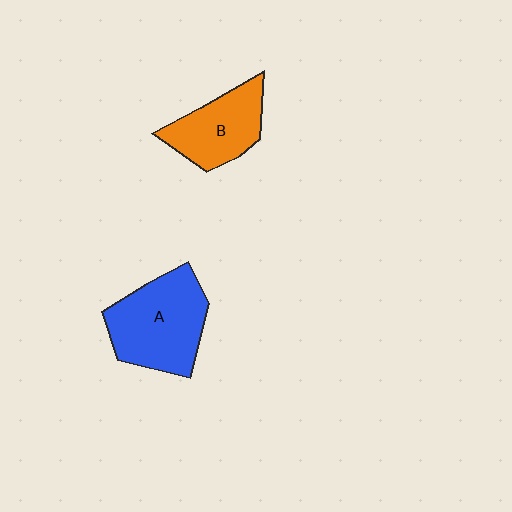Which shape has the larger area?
Shape A (blue).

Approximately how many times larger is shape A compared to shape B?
Approximately 1.4 times.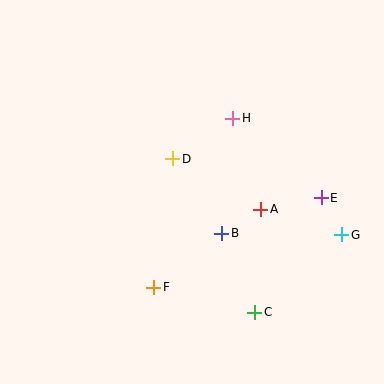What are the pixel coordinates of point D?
Point D is at (173, 159).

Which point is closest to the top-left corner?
Point D is closest to the top-left corner.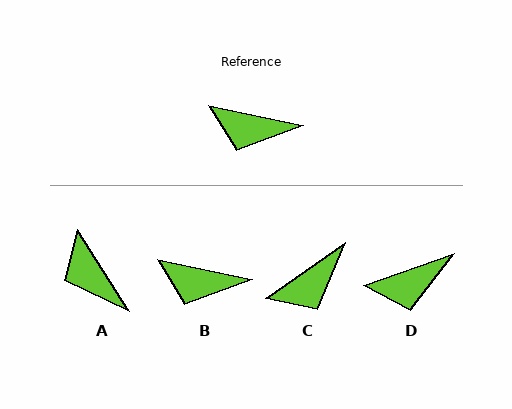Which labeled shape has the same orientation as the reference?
B.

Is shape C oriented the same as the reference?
No, it is off by about 47 degrees.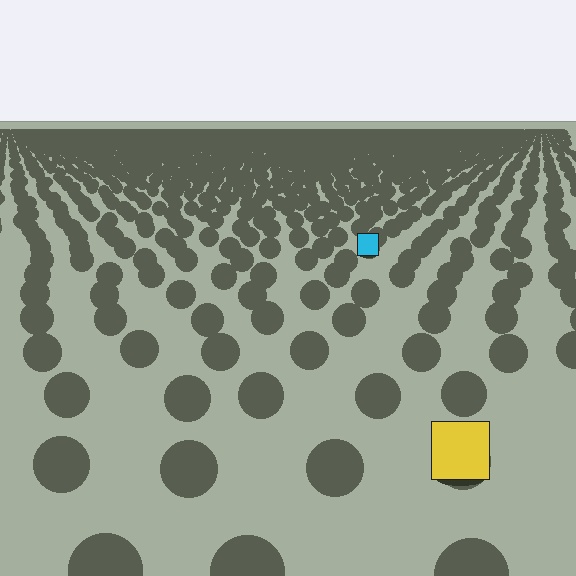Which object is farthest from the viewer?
The cyan square is farthest from the viewer. It appears smaller and the ground texture around it is denser.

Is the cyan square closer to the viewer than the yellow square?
No. The yellow square is closer — you can tell from the texture gradient: the ground texture is coarser near it.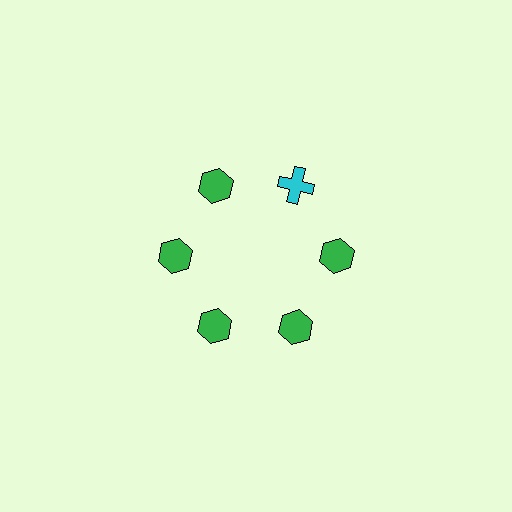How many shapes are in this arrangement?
There are 6 shapes arranged in a ring pattern.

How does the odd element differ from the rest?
It differs in both color (cyan instead of green) and shape (cross instead of hexagon).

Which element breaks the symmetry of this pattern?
The cyan cross at roughly the 1 o'clock position breaks the symmetry. All other shapes are green hexagons.